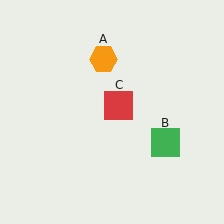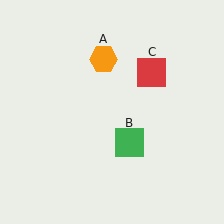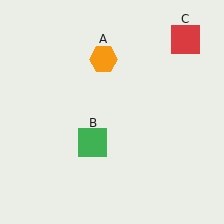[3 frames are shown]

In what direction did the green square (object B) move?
The green square (object B) moved left.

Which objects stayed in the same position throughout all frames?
Orange hexagon (object A) remained stationary.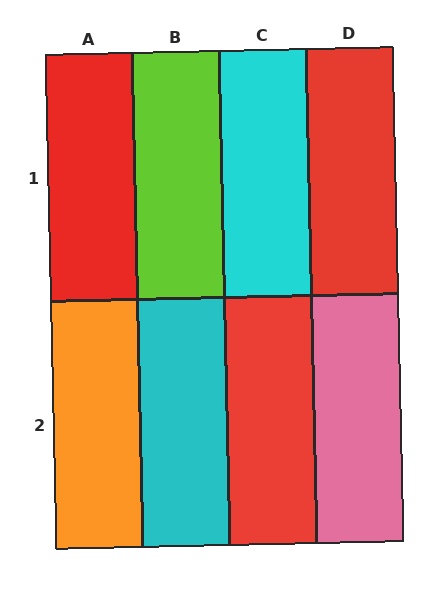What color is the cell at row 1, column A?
Red.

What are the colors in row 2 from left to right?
Orange, cyan, red, pink.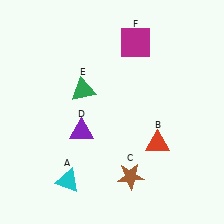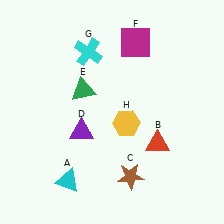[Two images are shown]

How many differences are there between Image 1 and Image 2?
There are 2 differences between the two images.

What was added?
A cyan cross (G), a yellow hexagon (H) were added in Image 2.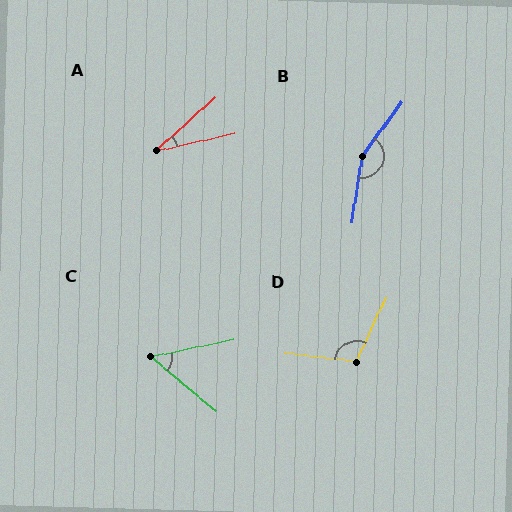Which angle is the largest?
B, at approximately 152 degrees.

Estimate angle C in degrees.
Approximately 51 degrees.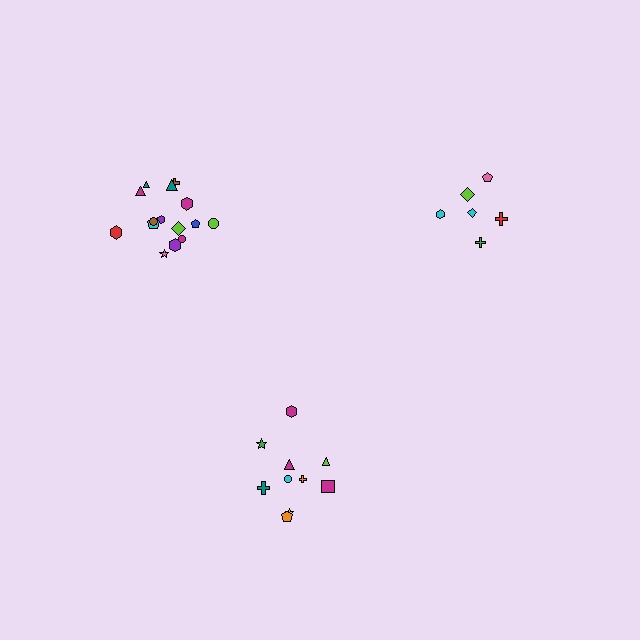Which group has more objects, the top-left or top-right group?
The top-left group.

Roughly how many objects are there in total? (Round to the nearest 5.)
Roughly 30 objects in total.